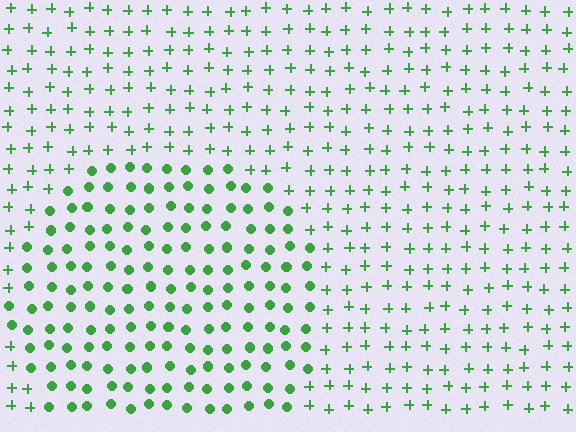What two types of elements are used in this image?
The image uses circles inside the circle region and plus signs outside it.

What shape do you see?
I see a circle.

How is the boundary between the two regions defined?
The boundary is defined by a change in element shape: circles inside vs. plus signs outside. All elements share the same color and spacing.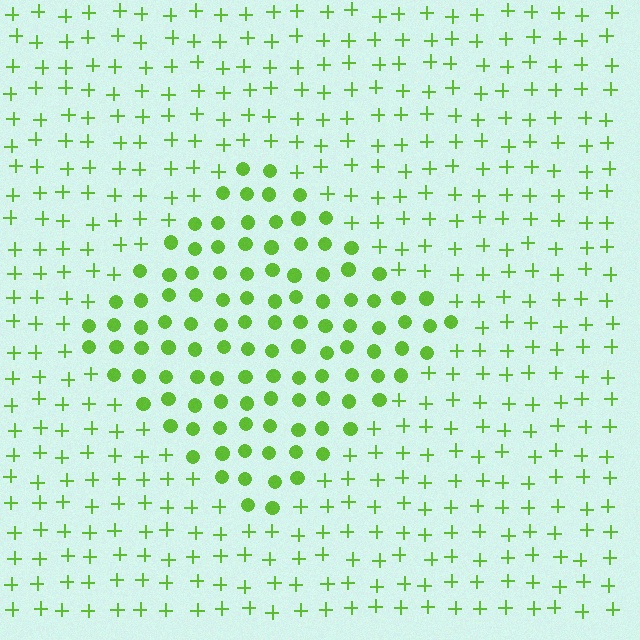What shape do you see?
I see a diamond.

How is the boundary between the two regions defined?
The boundary is defined by a change in element shape: circles inside vs. plus signs outside. All elements share the same color and spacing.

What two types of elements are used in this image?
The image uses circles inside the diamond region and plus signs outside it.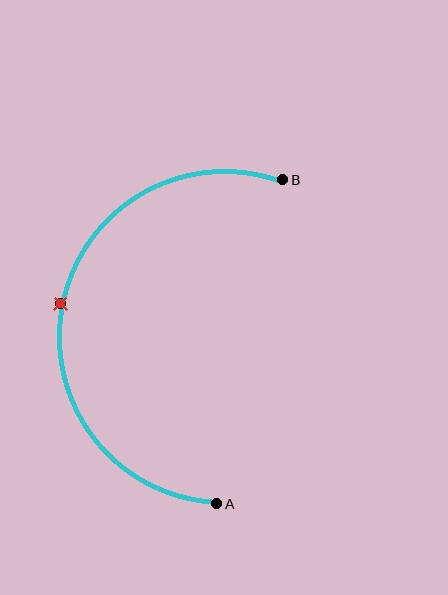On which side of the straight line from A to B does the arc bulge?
The arc bulges to the left of the straight line connecting A and B.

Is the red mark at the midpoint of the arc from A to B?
Yes. The red mark lies on the arc at equal arc-length from both A and B — it is the arc midpoint.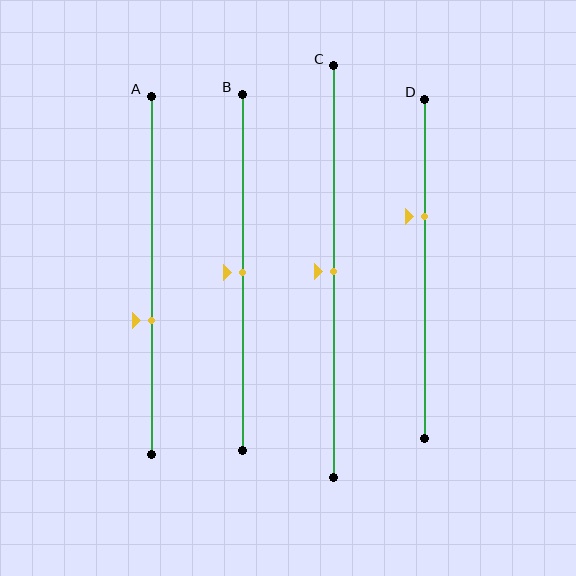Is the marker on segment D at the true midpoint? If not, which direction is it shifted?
No, the marker on segment D is shifted upward by about 15% of the segment length.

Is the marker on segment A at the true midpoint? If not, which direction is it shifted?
No, the marker on segment A is shifted downward by about 13% of the segment length.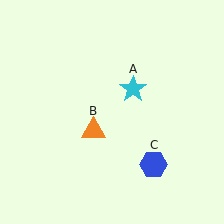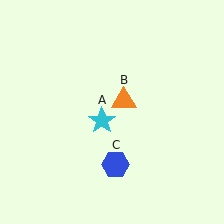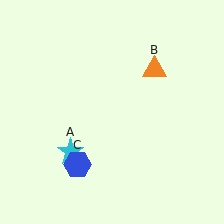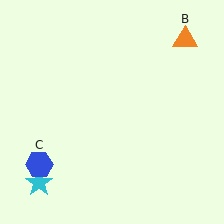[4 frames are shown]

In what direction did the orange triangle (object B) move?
The orange triangle (object B) moved up and to the right.